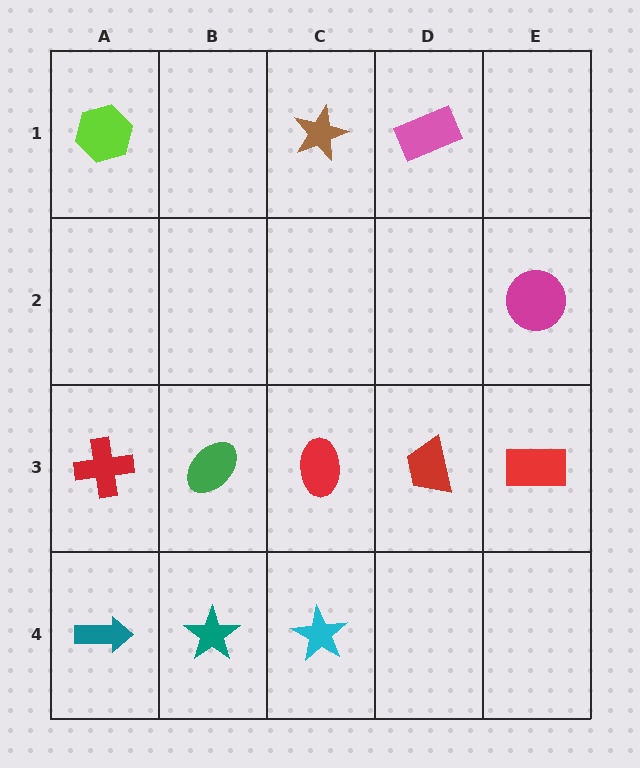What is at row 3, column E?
A red rectangle.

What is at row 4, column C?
A cyan star.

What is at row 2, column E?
A magenta circle.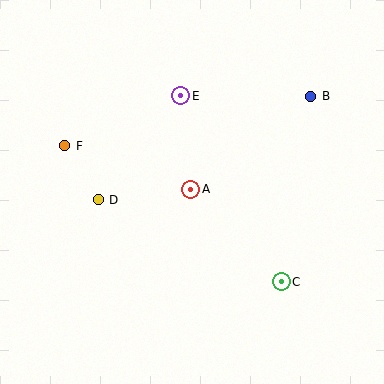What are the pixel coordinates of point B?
Point B is at (311, 96).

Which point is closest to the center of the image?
Point A at (191, 189) is closest to the center.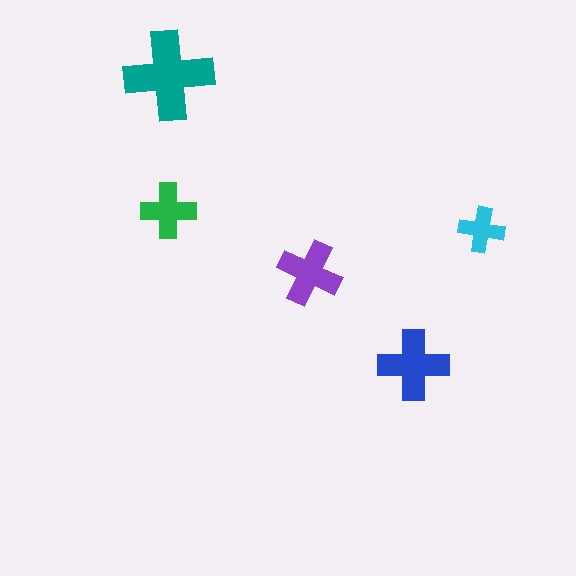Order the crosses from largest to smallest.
the teal one, the blue one, the purple one, the green one, the cyan one.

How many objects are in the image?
There are 5 objects in the image.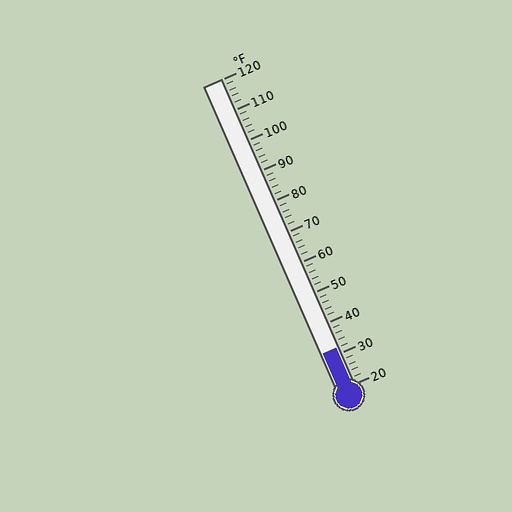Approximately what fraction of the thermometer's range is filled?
The thermometer is filled to approximately 10% of its range.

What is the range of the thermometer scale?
The thermometer scale ranges from 20°F to 120°F.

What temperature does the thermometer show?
The thermometer shows approximately 32°F.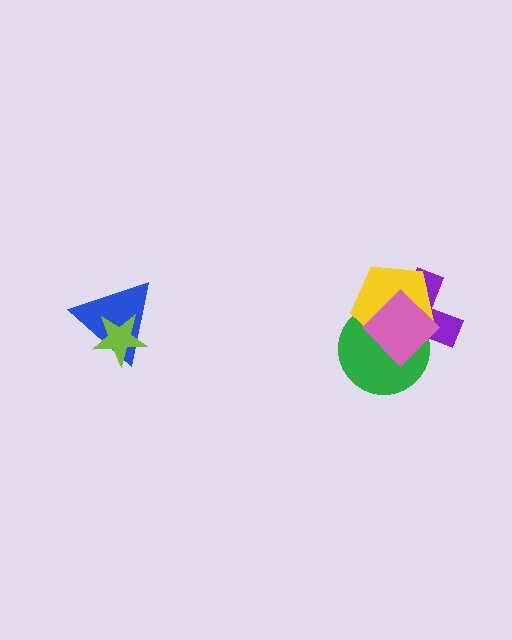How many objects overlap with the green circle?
3 objects overlap with the green circle.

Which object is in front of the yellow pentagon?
The pink diamond is in front of the yellow pentagon.